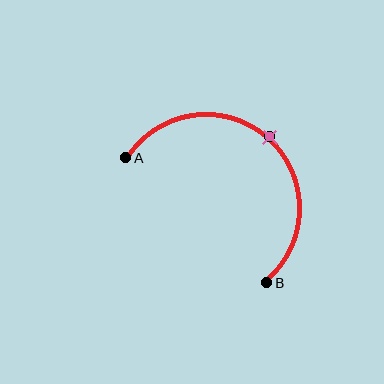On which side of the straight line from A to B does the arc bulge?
The arc bulges above and to the right of the straight line connecting A and B.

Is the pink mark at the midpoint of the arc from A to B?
Yes. The pink mark lies on the arc at equal arc-length from both A and B — it is the arc midpoint.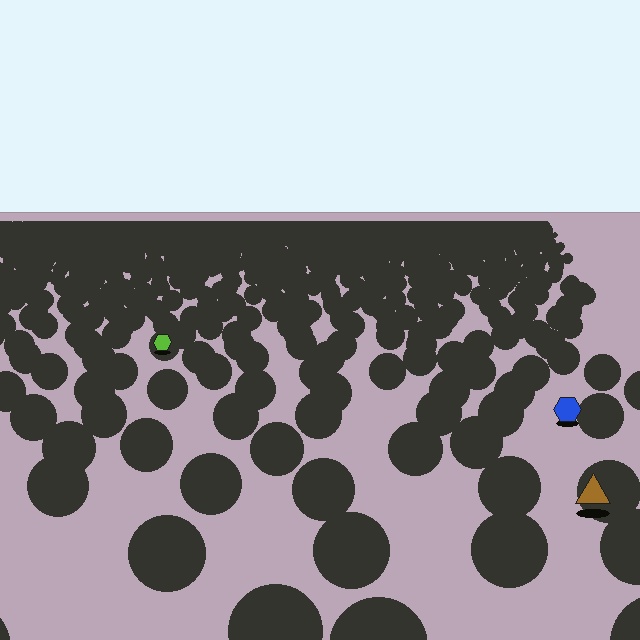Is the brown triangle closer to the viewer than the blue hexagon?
Yes. The brown triangle is closer — you can tell from the texture gradient: the ground texture is coarser near it.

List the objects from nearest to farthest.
From nearest to farthest: the brown triangle, the blue hexagon, the lime hexagon.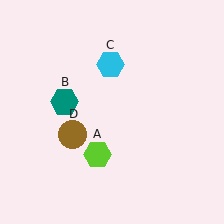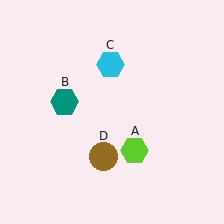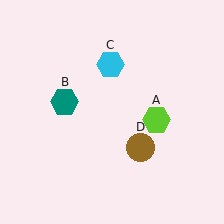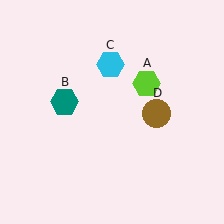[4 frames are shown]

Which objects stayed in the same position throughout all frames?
Teal hexagon (object B) and cyan hexagon (object C) remained stationary.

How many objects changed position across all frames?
2 objects changed position: lime hexagon (object A), brown circle (object D).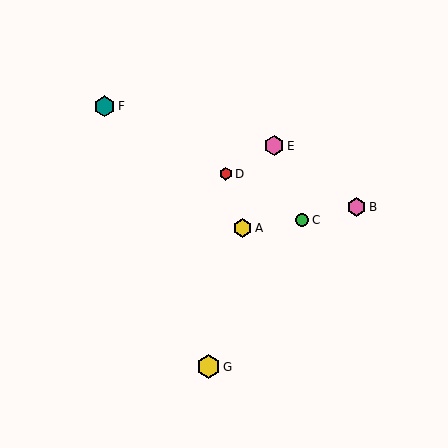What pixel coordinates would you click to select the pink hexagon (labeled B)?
Click at (357, 207) to select the pink hexagon B.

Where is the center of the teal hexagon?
The center of the teal hexagon is at (104, 106).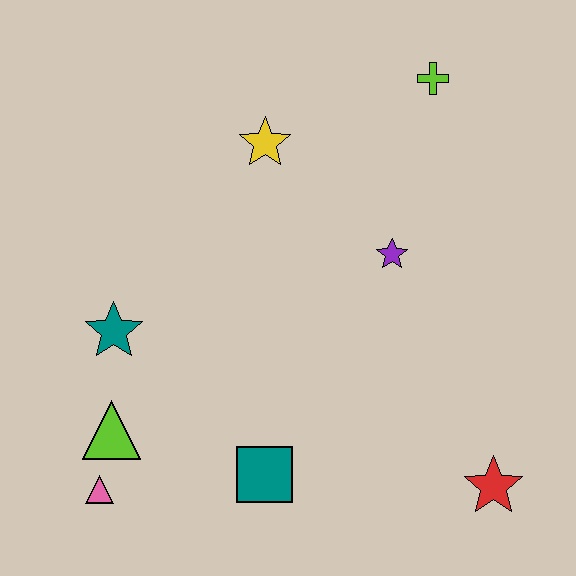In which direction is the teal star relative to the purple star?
The teal star is to the left of the purple star.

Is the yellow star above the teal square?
Yes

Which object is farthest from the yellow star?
The red star is farthest from the yellow star.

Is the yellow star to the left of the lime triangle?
No